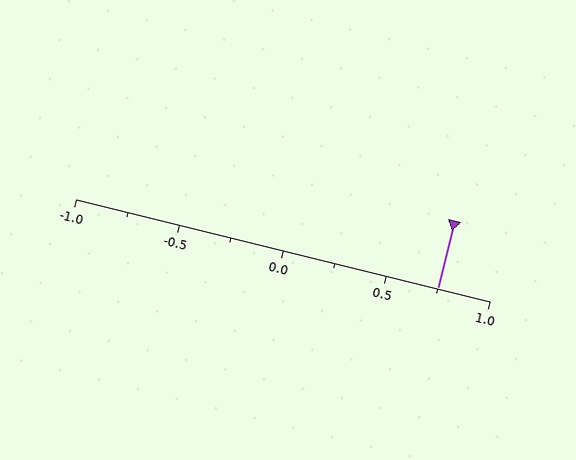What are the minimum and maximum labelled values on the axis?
The axis runs from -1.0 to 1.0.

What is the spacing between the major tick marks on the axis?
The major ticks are spaced 0.5 apart.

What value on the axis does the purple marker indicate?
The marker indicates approximately 0.75.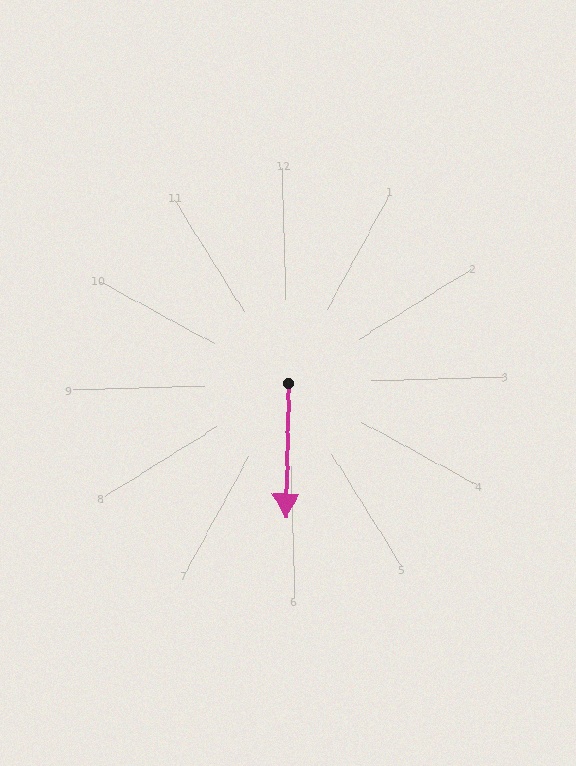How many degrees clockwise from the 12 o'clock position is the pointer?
Approximately 183 degrees.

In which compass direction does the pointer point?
South.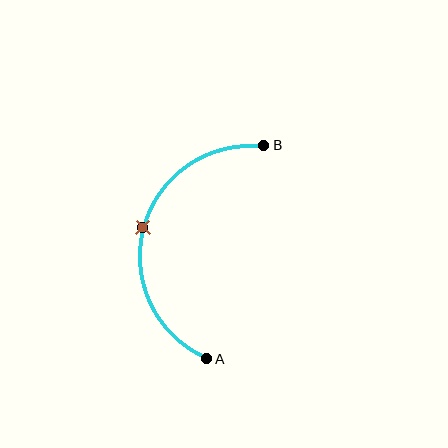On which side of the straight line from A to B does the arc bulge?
The arc bulges to the left of the straight line connecting A and B.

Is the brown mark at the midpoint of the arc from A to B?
Yes. The brown mark lies on the arc at equal arc-length from both A and B — it is the arc midpoint.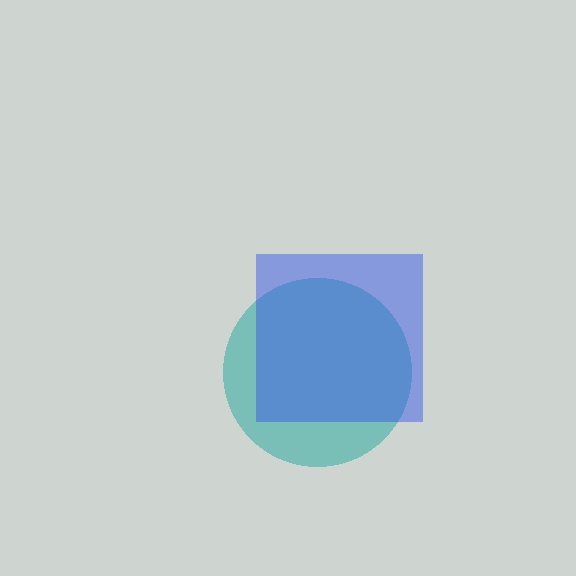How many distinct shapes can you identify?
There are 2 distinct shapes: a teal circle, a blue square.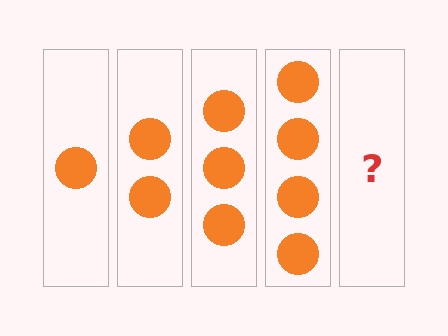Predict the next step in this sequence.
The next step is 5 circles.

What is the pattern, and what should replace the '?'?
The pattern is that each step adds one more circle. The '?' should be 5 circles.